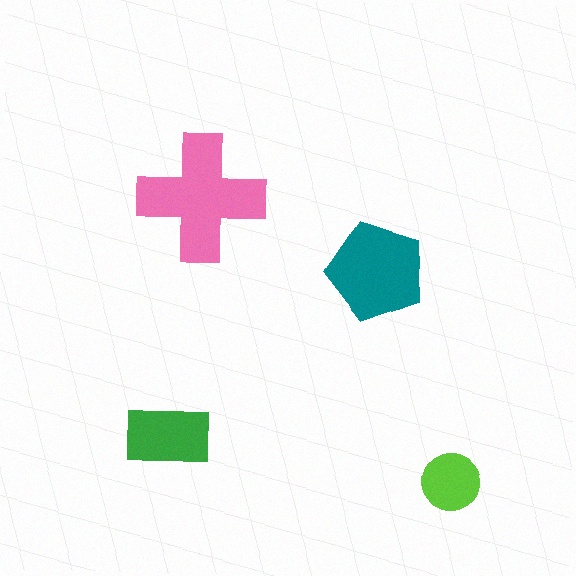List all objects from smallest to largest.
The lime circle, the green rectangle, the teal pentagon, the pink cross.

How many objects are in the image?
There are 4 objects in the image.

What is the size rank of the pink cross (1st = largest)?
1st.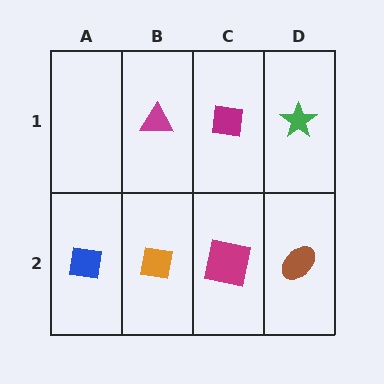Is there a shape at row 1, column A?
No, that cell is empty.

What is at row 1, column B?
A magenta triangle.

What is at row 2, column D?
A brown ellipse.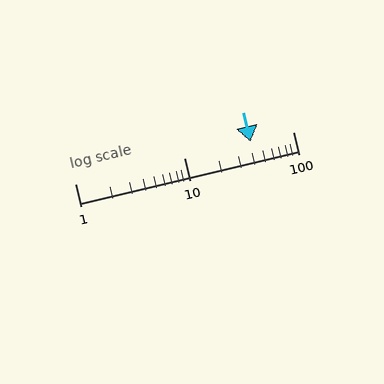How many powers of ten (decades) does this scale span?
The scale spans 2 decades, from 1 to 100.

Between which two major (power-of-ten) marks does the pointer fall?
The pointer is between 10 and 100.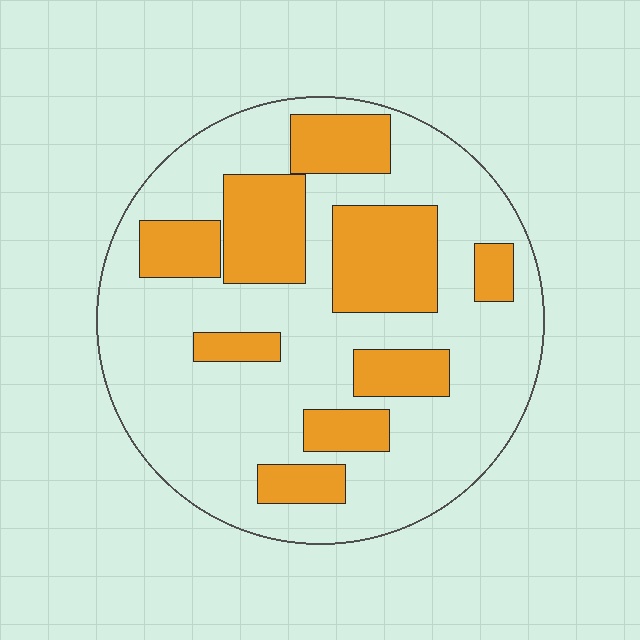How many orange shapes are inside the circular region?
9.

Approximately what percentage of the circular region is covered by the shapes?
Approximately 30%.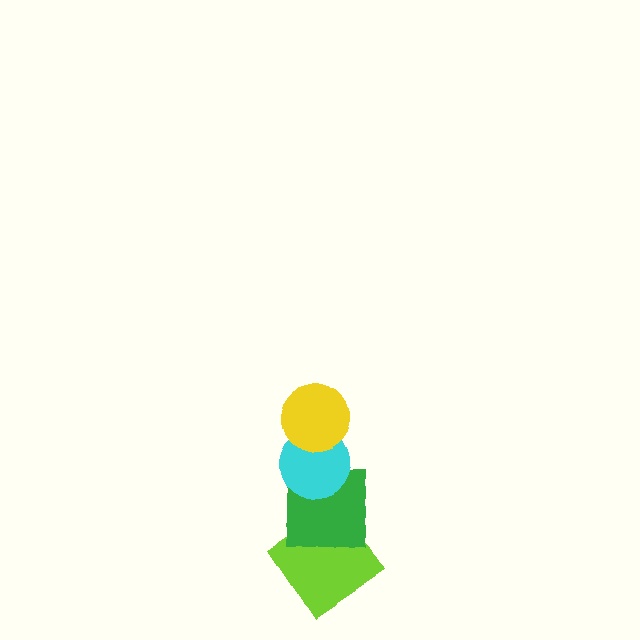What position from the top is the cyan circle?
The cyan circle is 2nd from the top.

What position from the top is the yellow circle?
The yellow circle is 1st from the top.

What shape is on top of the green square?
The cyan circle is on top of the green square.